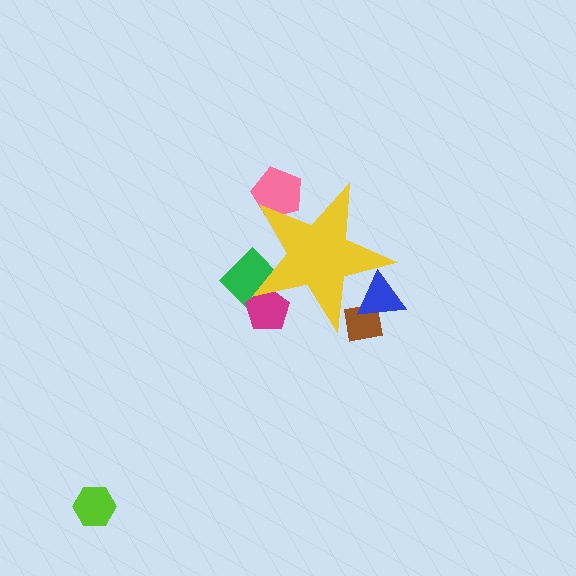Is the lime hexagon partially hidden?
No, the lime hexagon is fully visible.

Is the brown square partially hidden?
Yes, the brown square is partially hidden behind the yellow star.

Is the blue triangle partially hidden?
Yes, the blue triangle is partially hidden behind the yellow star.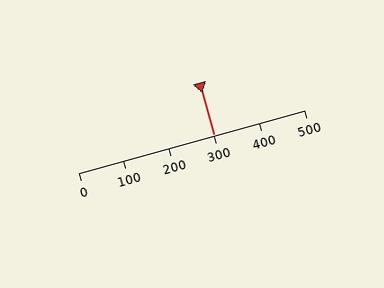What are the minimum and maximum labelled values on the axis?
The axis runs from 0 to 500.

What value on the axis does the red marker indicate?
The marker indicates approximately 300.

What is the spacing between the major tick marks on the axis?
The major ticks are spaced 100 apart.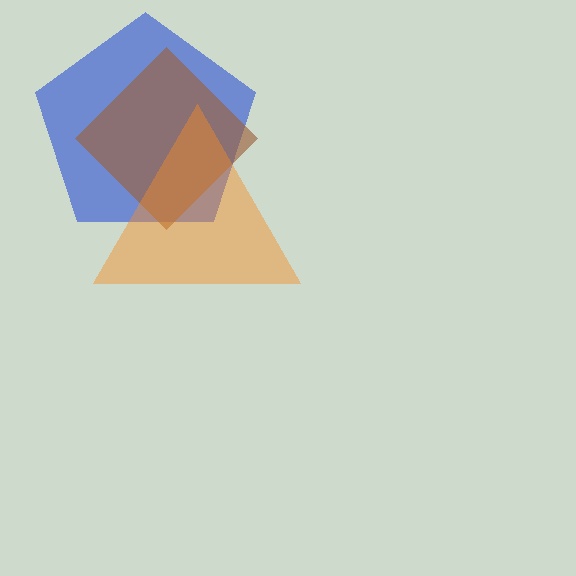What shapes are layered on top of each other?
The layered shapes are: a blue pentagon, a brown diamond, an orange triangle.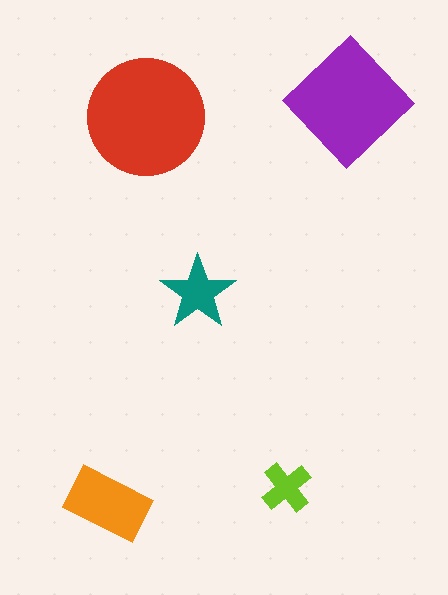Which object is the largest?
The red circle.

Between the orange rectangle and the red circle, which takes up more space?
The red circle.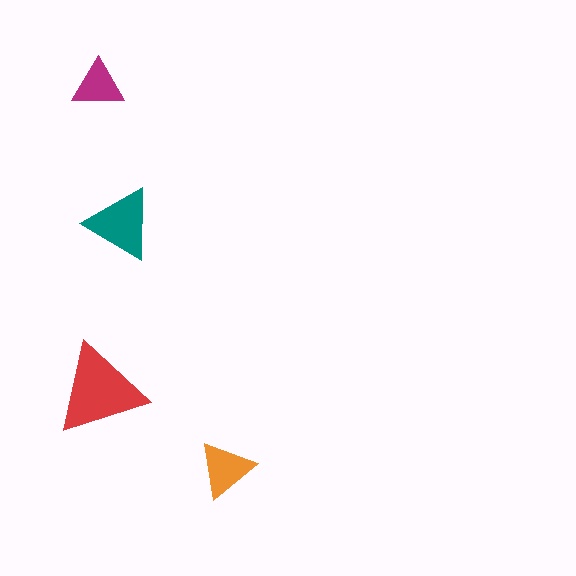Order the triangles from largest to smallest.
the red one, the teal one, the orange one, the magenta one.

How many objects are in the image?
There are 4 objects in the image.